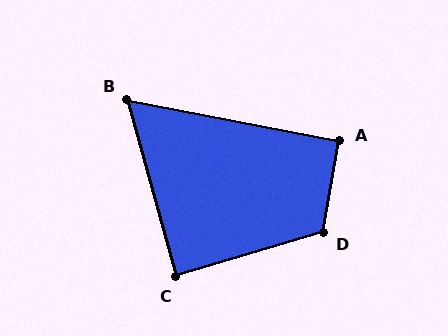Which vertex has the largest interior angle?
D, at approximately 116 degrees.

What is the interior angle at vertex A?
Approximately 91 degrees (approximately right).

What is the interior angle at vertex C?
Approximately 89 degrees (approximately right).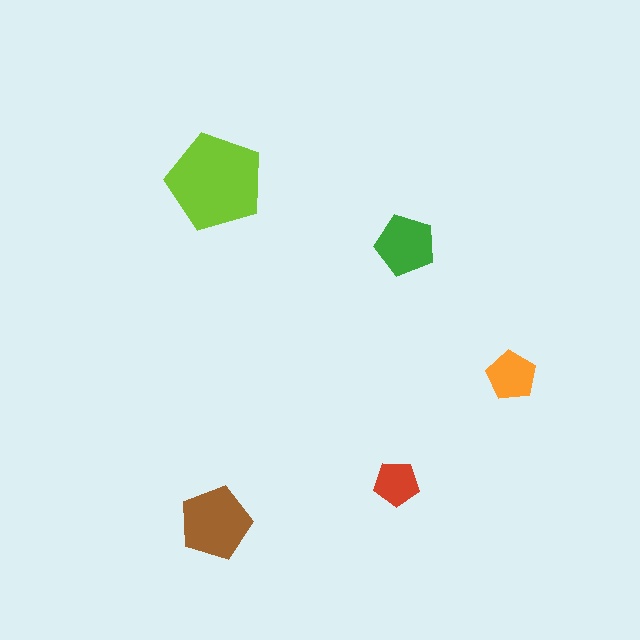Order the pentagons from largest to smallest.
the lime one, the brown one, the green one, the orange one, the red one.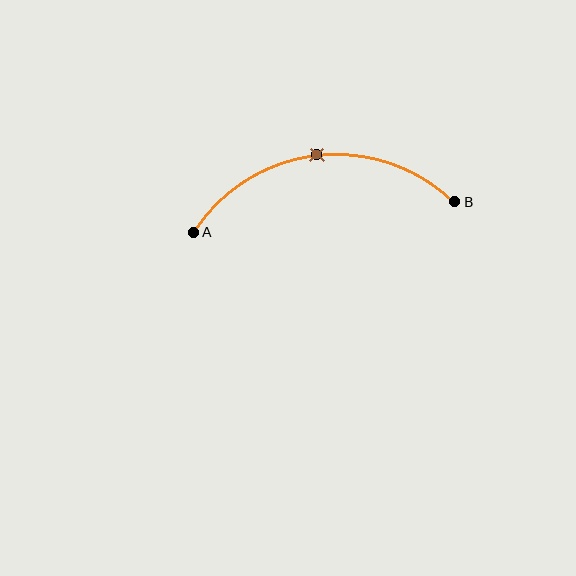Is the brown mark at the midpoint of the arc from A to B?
Yes. The brown mark lies on the arc at equal arc-length from both A and B — it is the arc midpoint.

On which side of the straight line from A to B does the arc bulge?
The arc bulges above the straight line connecting A and B.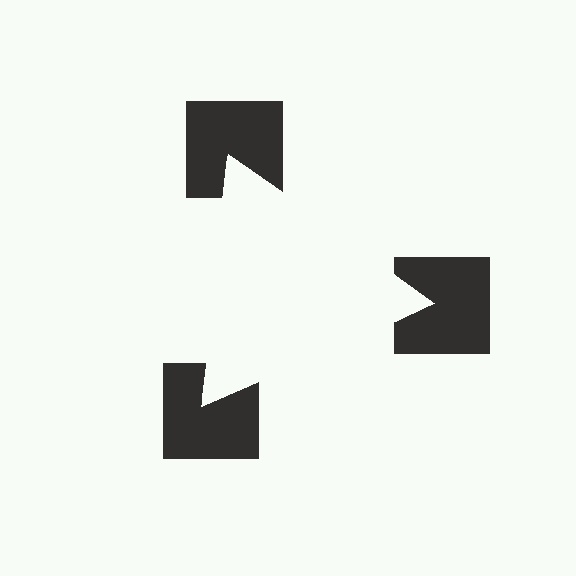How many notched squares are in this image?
There are 3 — one at each vertex of the illusory triangle.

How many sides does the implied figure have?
3 sides.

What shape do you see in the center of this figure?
An illusory triangle — its edges are inferred from the aligned wedge cuts in the notched squares, not physically drawn.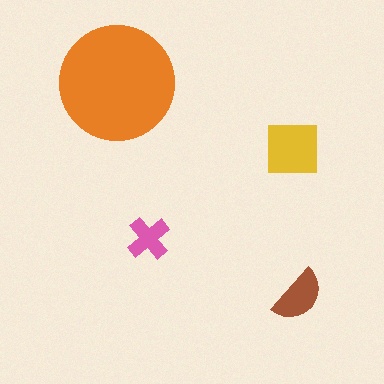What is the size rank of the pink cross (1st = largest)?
4th.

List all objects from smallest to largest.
The pink cross, the brown semicircle, the yellow square, the orange circle.